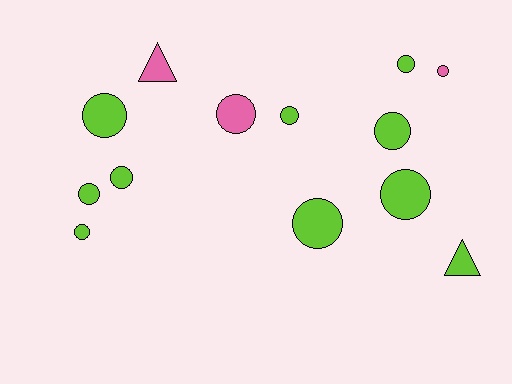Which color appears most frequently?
Lime, with 10 objects.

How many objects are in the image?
There are 13 objects.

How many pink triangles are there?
There is 1 pink triangle.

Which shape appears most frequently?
Circle, with 11 objects.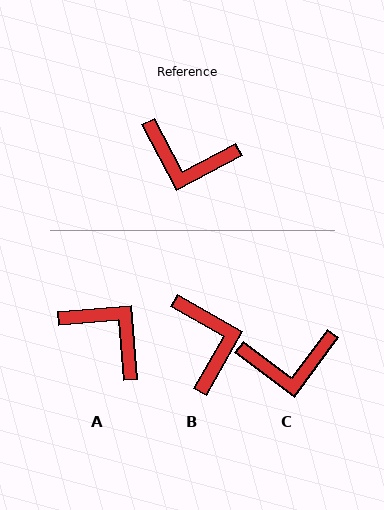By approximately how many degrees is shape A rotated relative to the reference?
Approximately 157 degrees counter-clockwise.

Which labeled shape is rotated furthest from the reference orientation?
A, about 157 degrees away.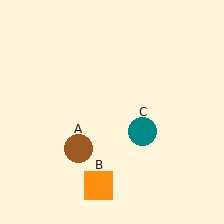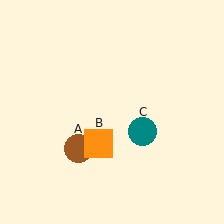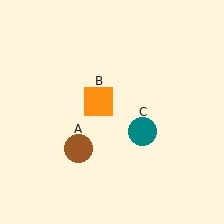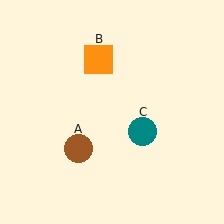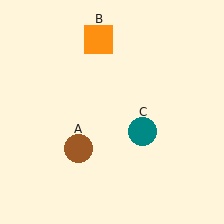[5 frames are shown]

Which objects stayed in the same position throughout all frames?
Brown circle (object A) and teal circle (object C) remained stationary.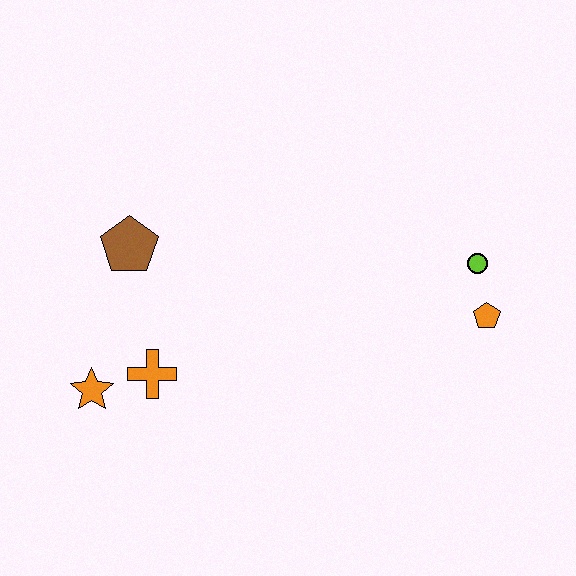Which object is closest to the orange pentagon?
The lime circle is closest to the orange pentagon.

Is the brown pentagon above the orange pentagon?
Yes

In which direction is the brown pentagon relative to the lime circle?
The brown pentagon is to the left of the lime circle.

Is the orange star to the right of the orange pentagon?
No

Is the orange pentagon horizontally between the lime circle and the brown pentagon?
No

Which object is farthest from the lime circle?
The orange star is farthest from the lime circle.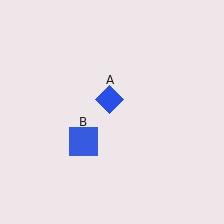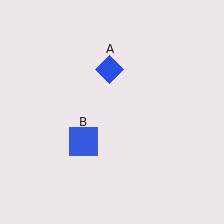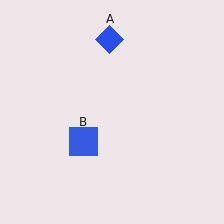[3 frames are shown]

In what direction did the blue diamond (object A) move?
The blue diamond (object A) moved up.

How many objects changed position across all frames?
1 object changed position: blue diamond (object A).